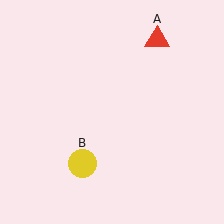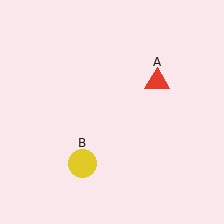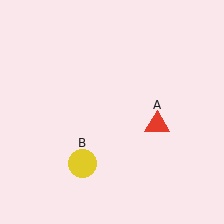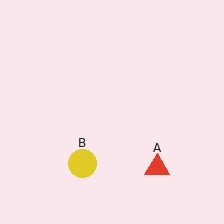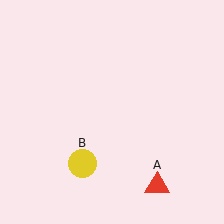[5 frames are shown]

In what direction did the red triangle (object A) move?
The red triangle (object A) moved down.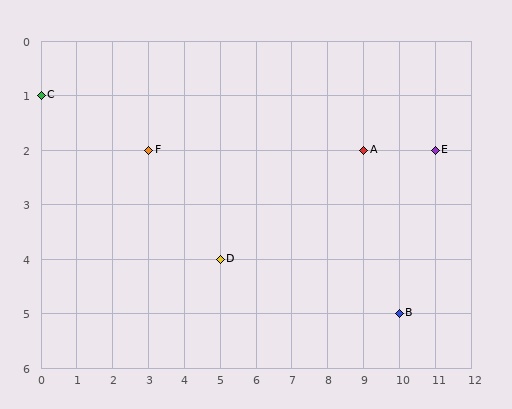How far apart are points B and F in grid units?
Points B and F are 7 columns and 3 rows apart (about 7.6 grid units diagonally).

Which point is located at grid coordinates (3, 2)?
Point F is at (3, 2).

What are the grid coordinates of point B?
Point B is at grid coordinates (10, 5).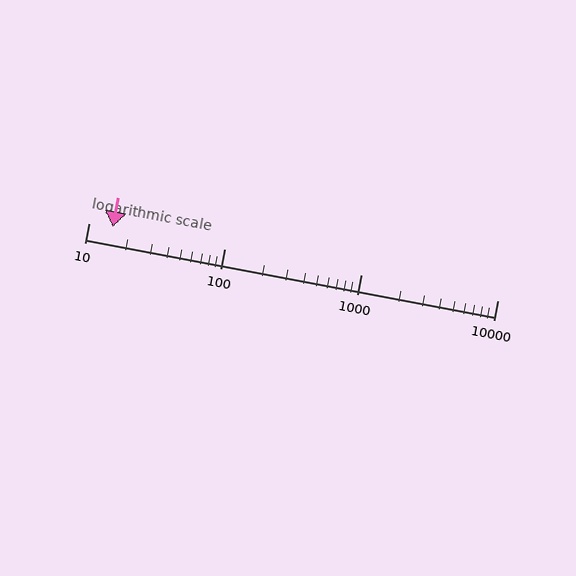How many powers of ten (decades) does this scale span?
The scale spans 3 decades, from 10 to 10000.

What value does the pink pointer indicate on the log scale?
The pointer indicates approximately 15.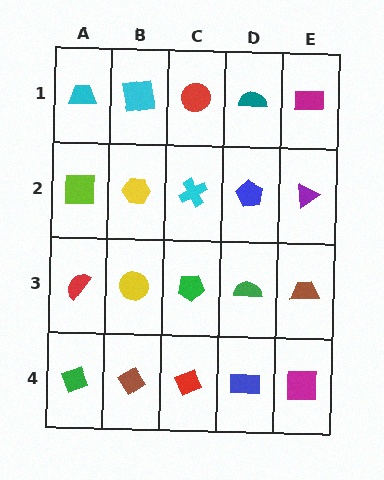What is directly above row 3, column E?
A purple triangle.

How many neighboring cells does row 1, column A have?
2.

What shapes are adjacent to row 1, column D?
A blue pentagon (row 2, column D), a red circle (row 1, column C), a magenta rectangle (row 1, column E).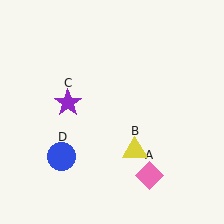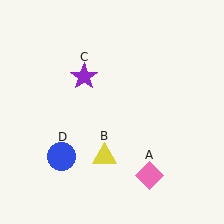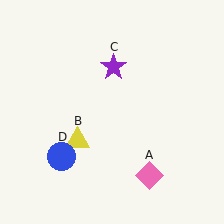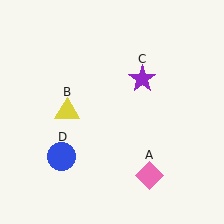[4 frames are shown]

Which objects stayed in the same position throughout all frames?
Pink diamond (object A) and blue circle (object D) remained stationary.